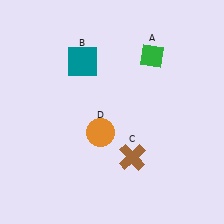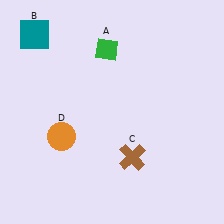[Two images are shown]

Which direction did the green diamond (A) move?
The green diamond (A) moved left.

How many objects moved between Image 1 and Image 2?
3 objects moved between the two images.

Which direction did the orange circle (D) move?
The orange circle (D) moved left.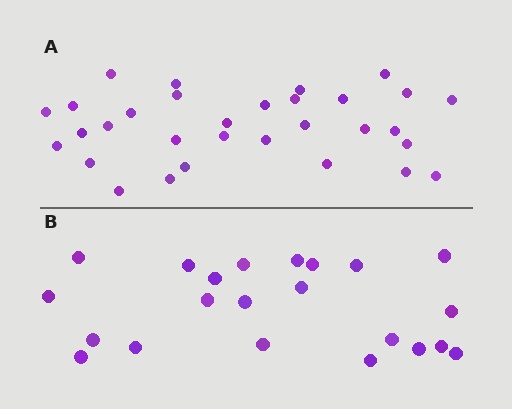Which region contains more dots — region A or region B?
Region A (the top region) has more dots.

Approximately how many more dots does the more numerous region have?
Region A has roughly 8 or so more dots than region B.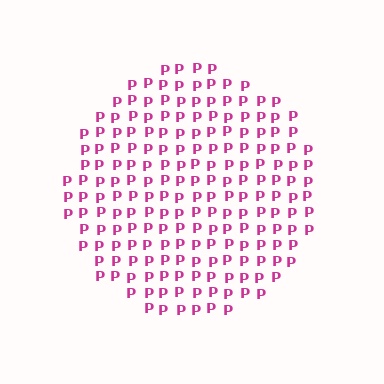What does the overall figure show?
The overall figure shows a circle.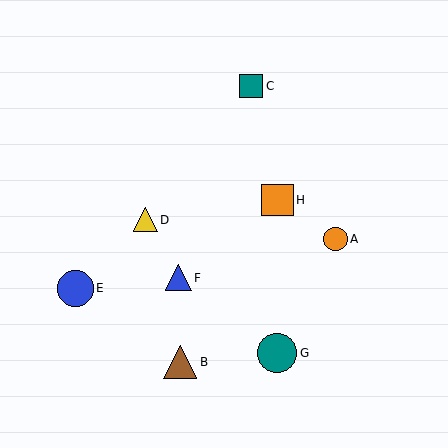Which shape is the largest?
The teal circle (labeled G) is the largest.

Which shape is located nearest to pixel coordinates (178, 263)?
The blue triangle (labeled F) at (178, 278) is nearest to that location.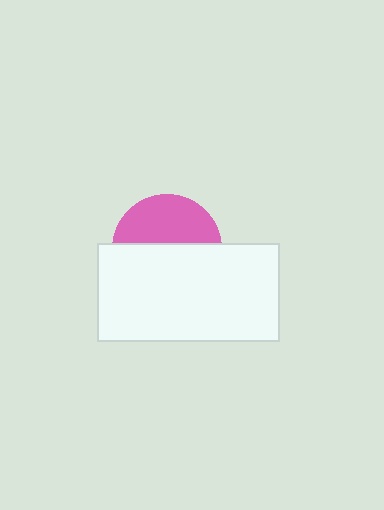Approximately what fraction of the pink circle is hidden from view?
Roughly 56% of the pink circle is hidden behind the white rectangle.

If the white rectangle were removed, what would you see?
You would see the complete pink circle.